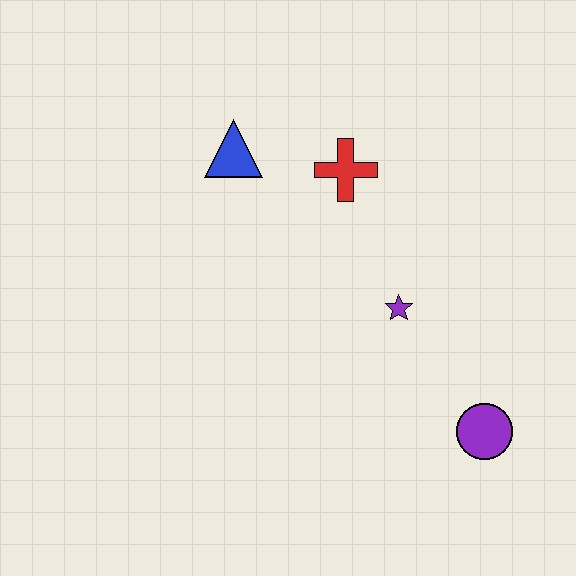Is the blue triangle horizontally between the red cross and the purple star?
No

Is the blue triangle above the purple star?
Yes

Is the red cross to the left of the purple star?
Yes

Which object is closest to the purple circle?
The purple star is closest to the purple circle.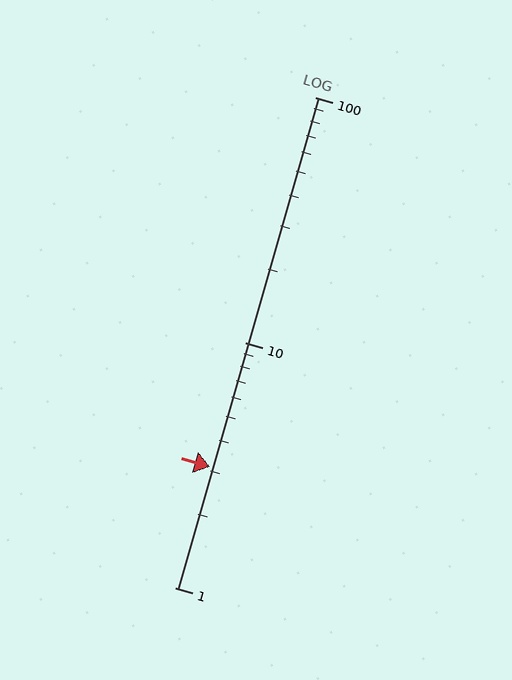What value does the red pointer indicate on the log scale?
The pointer indicates approximately 3.1.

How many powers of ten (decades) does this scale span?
The scale spans 2 decades, from 1 to 100.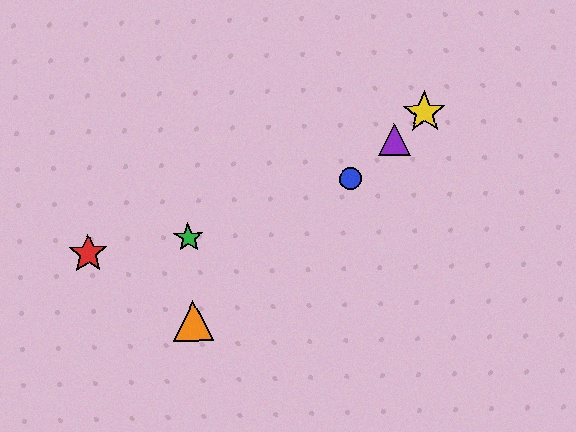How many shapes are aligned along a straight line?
4 shapes (the blue circle, the yellow star, the purple triangle, the orange triangle) are aligned along a straight line.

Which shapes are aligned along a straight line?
The blue circle, the yellow star, the purple triangle, the orange triangle are aligned along a straight line.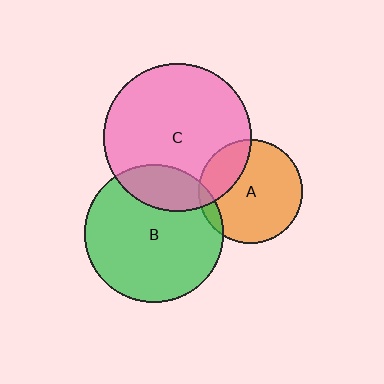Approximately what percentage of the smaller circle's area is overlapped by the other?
Approximately 25%.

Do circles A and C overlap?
Yes.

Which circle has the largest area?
Circle C (pink).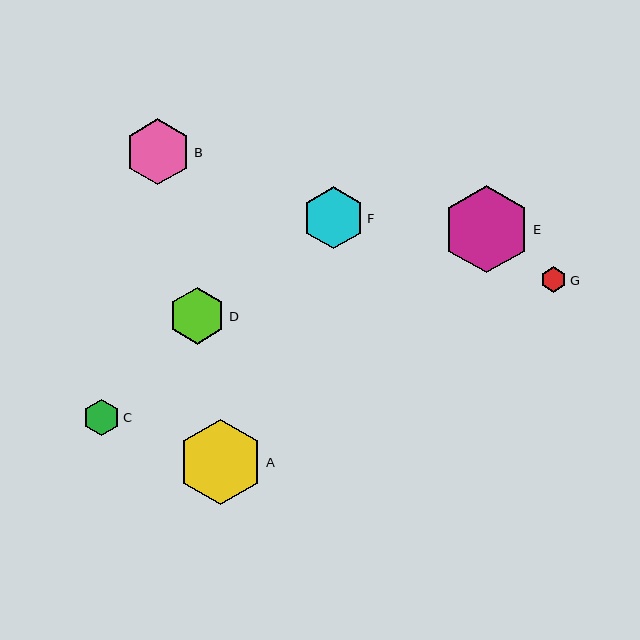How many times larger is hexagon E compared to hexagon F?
Hexagon E is approximately 1.4 times the size of hexagon F.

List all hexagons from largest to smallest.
From largest to smallest: E, A, B, F, D, C, G.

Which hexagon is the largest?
Hexagon E is the largest with a size of approximately 87 pixels.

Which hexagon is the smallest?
Hexagon G is the smallest with a size of approximately 25 pixels.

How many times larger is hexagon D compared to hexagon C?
Hexagon D is approximately 1.6 times the size of hexagon C.